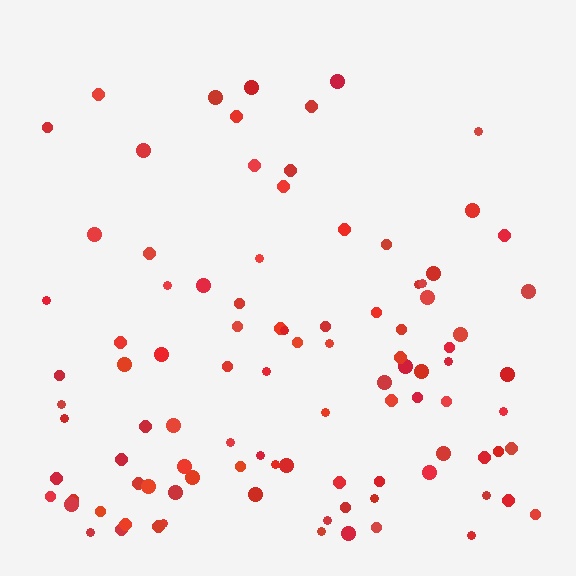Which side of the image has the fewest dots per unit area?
The top.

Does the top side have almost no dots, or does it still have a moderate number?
Still a moderate number, just noticeably fewer than the bottom.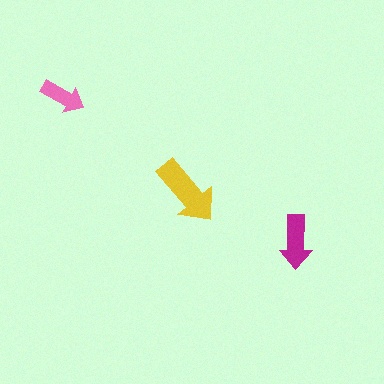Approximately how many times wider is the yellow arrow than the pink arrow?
About 1.5 times wider.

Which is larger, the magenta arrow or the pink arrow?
The magenta one.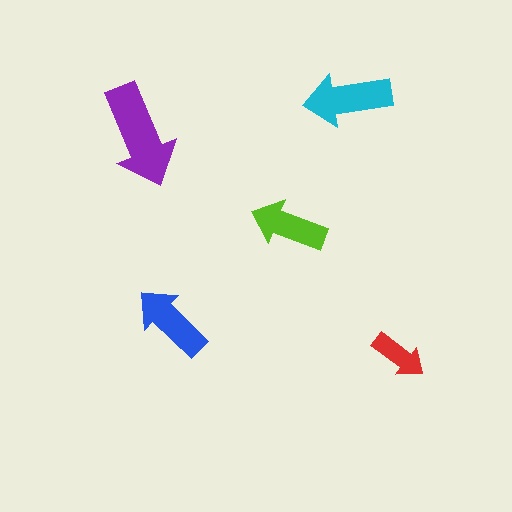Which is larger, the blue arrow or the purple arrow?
The purple one.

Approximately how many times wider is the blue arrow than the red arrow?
About 1.5 times wider.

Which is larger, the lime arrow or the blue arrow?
The blue one.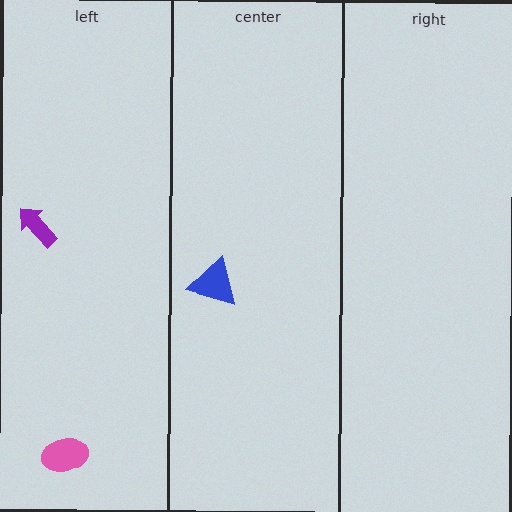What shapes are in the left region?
The purple arrow, the pink ellipse.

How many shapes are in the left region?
2.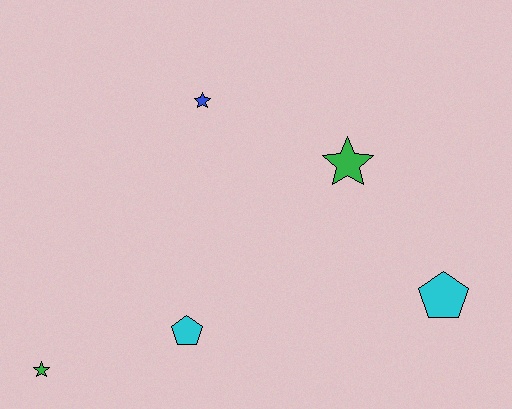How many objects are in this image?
There are 5 objects.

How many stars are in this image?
There are 3 stars.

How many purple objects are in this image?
There are no purple objects.